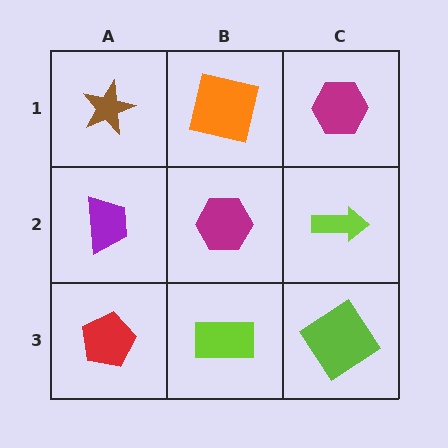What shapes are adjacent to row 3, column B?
A magenta hexagon (row 2, column B), a red pentagon (row 3, column A), a lime diamond (row 3, column C).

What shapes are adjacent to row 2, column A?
A brown star (row 1, column A), a red pentagon (row 3, column A), a magenta hexagon (row 2, column B).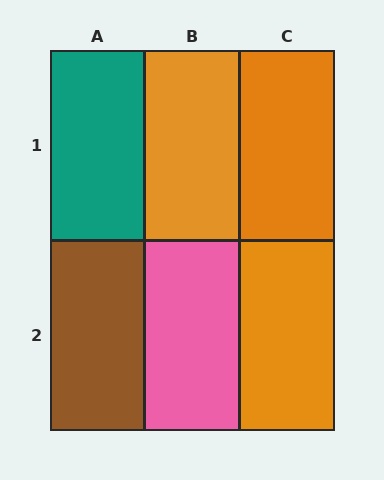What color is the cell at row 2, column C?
Orange.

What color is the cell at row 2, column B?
Pink.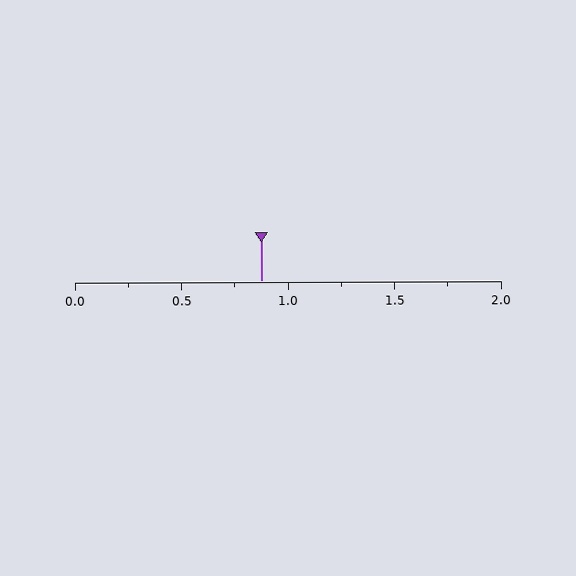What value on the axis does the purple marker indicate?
The marker indicates approximately 0.88.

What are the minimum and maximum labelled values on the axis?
The axis runs from 0.0 to 2.0.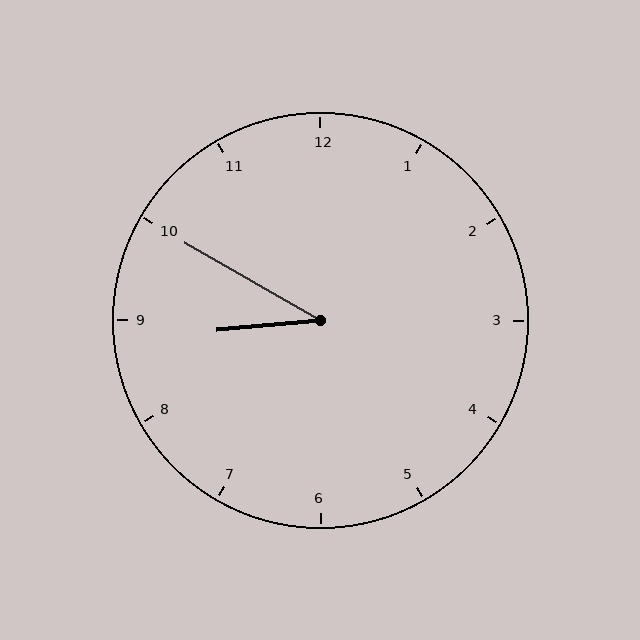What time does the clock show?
8:50.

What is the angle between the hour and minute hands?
Approximately 35 degrees.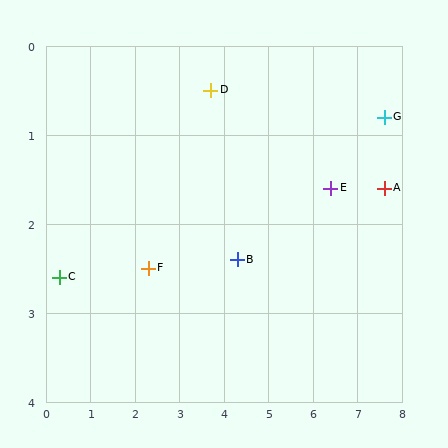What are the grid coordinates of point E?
Point E is at approximately (6.4, 1.6).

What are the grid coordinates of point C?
Point C is at approximately (0.3, 2.6).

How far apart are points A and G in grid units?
Points A and G are about 0.8 grid units apart.